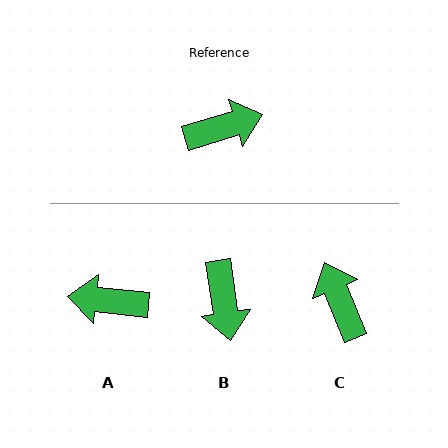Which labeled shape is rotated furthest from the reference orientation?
A, about 156 degrees away.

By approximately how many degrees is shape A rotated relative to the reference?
Approximately 156 degrees counter-clockwise.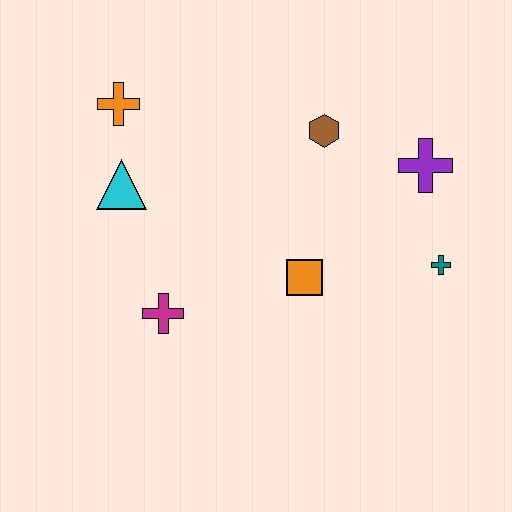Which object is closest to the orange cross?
The cyan triangle is closest to the orange cross.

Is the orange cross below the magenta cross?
No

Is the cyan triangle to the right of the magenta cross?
No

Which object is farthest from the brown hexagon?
The magenta cross is farthest from the brown hexagon.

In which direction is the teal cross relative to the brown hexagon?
The teal cross is below the brown hexagon.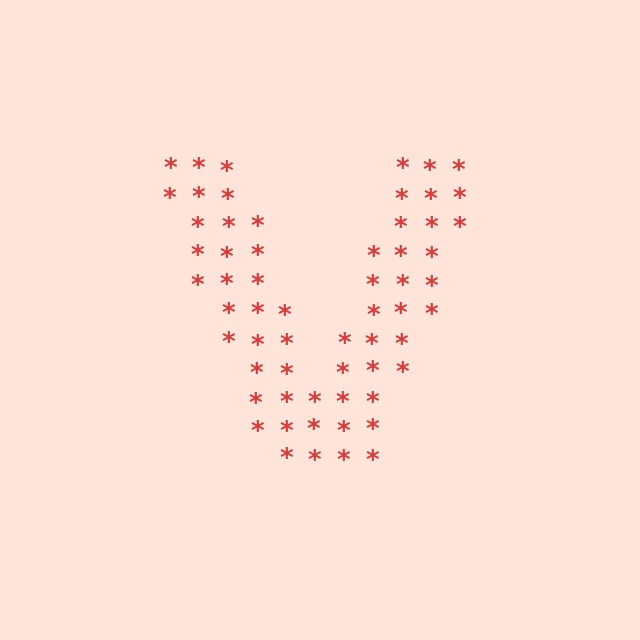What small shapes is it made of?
It is made of small asterisks.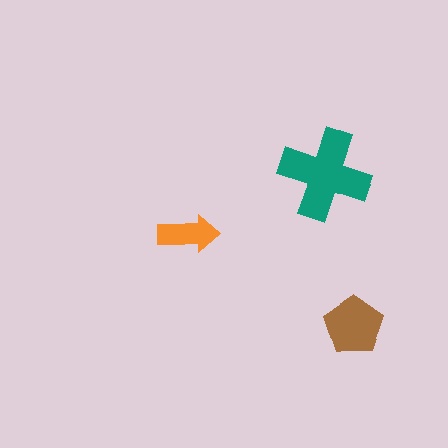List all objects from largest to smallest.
The teal cross, the brown pentagon, the orange arrow.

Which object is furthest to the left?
The orange arrow is leftmost.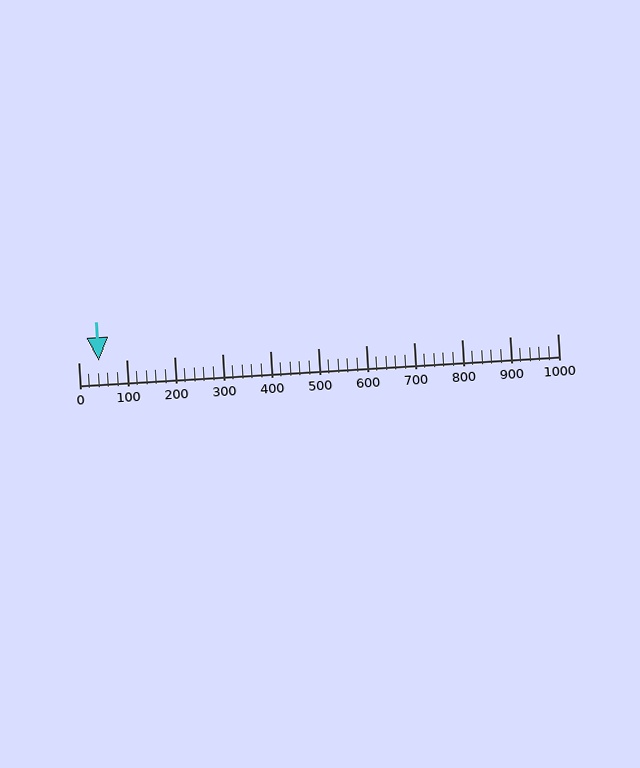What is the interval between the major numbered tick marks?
The major tick marks are spaced 100 units apart.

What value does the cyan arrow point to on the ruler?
The cyan arrow points to approximately 42.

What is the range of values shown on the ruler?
The ruler shows values from 0 to 1000.